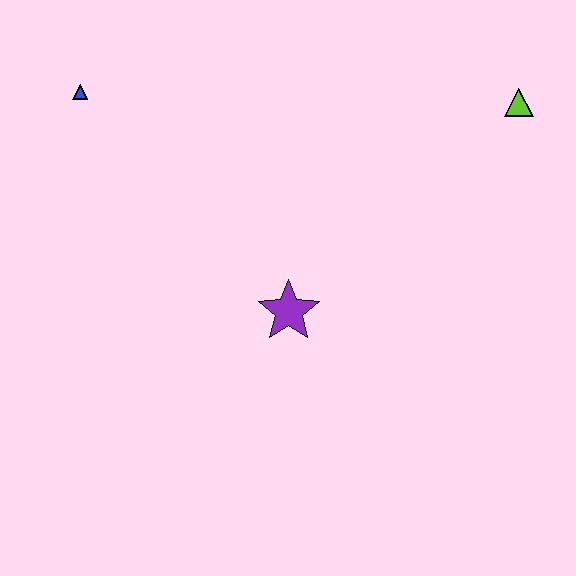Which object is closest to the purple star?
The blue triangle is closest to the purple star.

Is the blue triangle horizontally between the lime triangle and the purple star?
No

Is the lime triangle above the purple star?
Yes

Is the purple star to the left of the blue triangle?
No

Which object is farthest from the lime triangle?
The blue triangle is farthest from the lime triangle.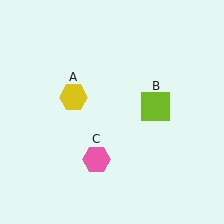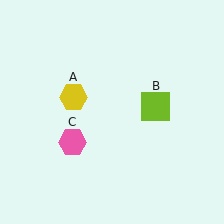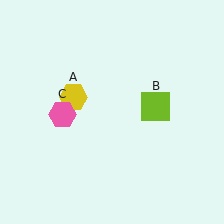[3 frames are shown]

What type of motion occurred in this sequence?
The pink hexagon (object C) rotated clockwise around the center of the scene.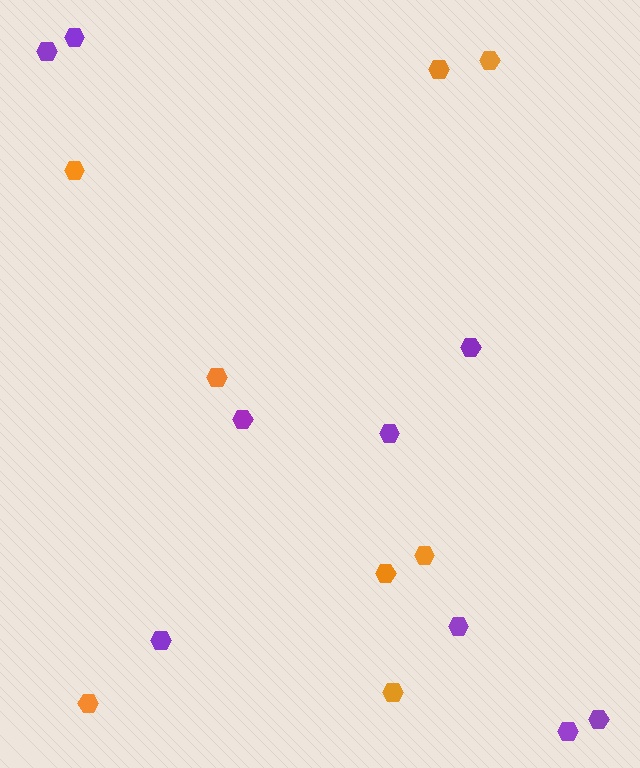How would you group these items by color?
There are 2 groups: one group of orange hexagons (8) and one group of purple hexagons (9).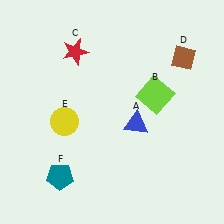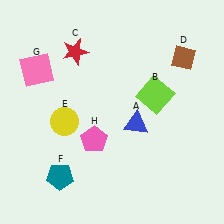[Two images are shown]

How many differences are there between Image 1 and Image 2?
There are 2 differences between the two images.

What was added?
A pink square (G), a pink pentagon (H) were added in Image 2.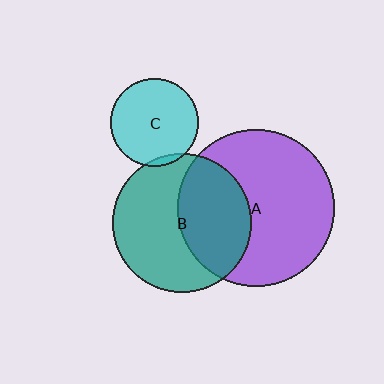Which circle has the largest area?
Circle A (purple).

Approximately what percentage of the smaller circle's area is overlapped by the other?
Approximately 40%.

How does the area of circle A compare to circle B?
Approximately 1.3 times.